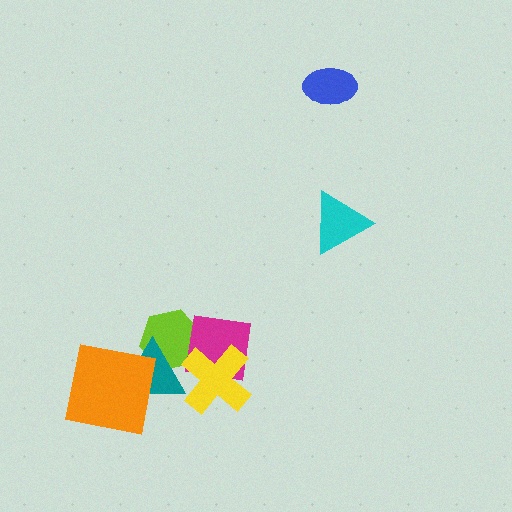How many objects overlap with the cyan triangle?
0 objects overlap with the cyan triangle.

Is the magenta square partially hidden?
Yes, it is partially covered by another shape.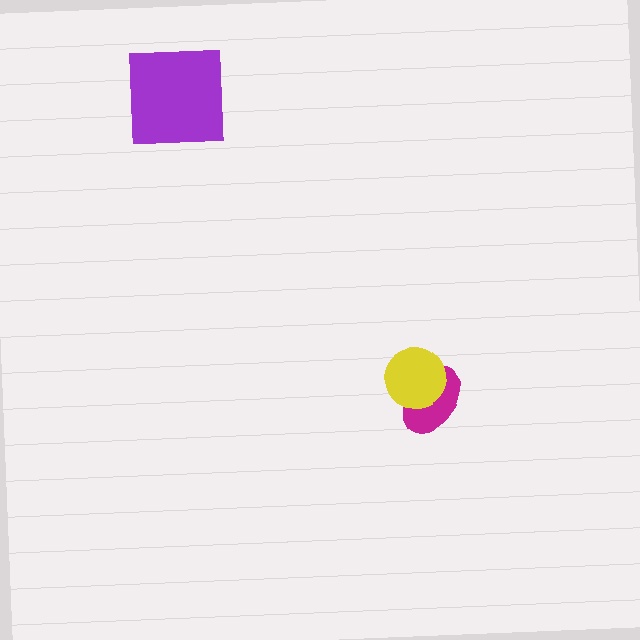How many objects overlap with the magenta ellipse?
1 object overlaps with the magenta ellipse.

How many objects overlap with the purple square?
0 objects overlap with the purple square.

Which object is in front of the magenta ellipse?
The yellow circle is in front of the magenta ellipse.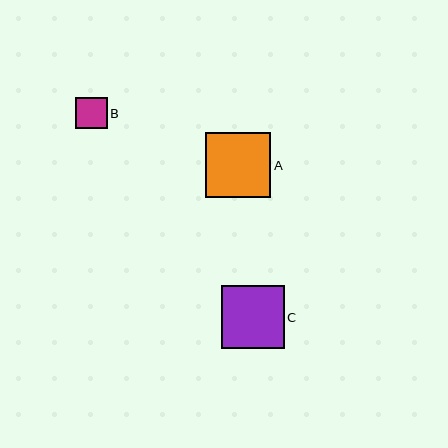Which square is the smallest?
Square B is the smallest with a size of approximately 32 pixels.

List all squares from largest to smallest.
From largest to smallest: A, C, B.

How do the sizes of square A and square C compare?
Square A and square C are approximately the same size.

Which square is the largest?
Square A is the largest with a size of approximately 65 pixels.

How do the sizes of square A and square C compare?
Square A and square C are approximately the same size.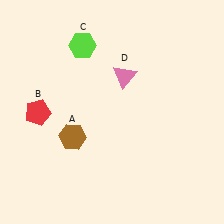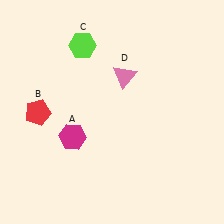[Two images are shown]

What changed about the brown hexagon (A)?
In Image 1, A is brown. In Image 2, it changed to magenta.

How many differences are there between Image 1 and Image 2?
There is 1 difference between the two images.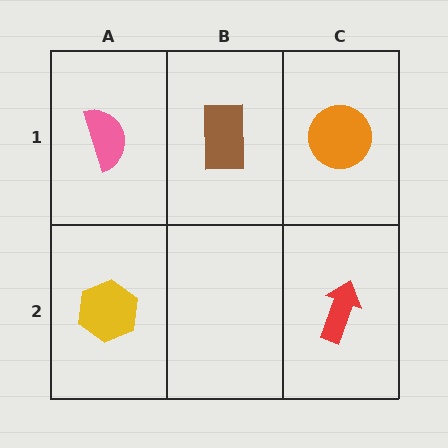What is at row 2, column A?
A yellow hexagon.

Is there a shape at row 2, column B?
No, that cell is empty.